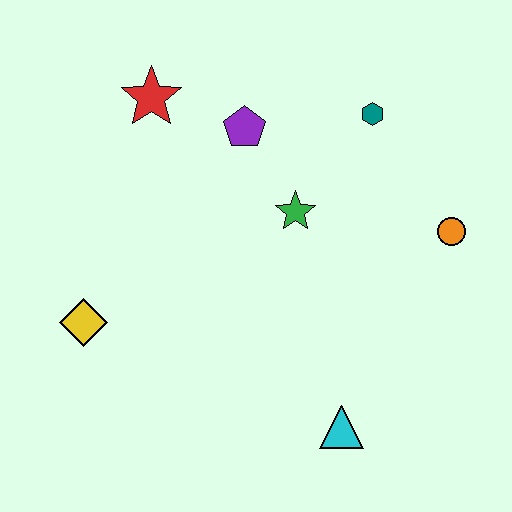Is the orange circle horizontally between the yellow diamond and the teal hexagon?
No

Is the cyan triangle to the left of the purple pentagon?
No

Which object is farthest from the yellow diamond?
The orange circle is farthest from the yellow diamond.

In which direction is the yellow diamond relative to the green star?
The yellow diamond is to the left of the green star.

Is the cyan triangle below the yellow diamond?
Yes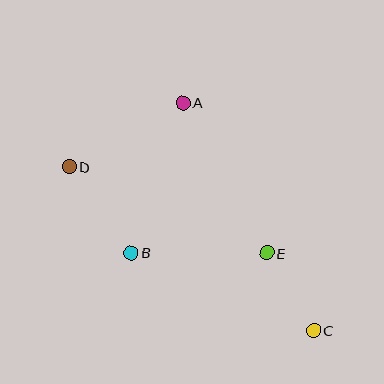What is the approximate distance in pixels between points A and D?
The distance between A and D is approximately 130 pixels.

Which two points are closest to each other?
Points C and E are closest to each other.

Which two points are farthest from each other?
Points C and D are farthest from each other.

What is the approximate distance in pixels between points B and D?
The distance between B and D is approximately 106 pixels.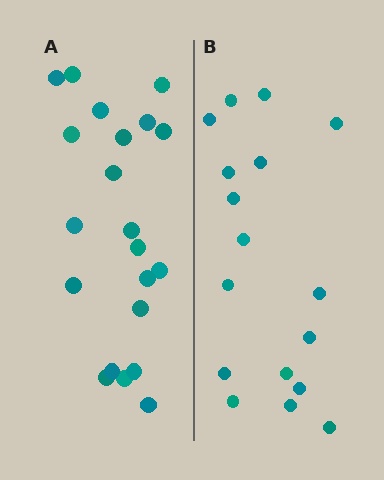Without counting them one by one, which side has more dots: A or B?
Region A (the left region) has more dots.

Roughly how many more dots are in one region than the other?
Region A has about 4 more dots than region B.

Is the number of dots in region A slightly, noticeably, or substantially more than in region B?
Region A has only slightly more — the two regions are fairly close. The ratio is roughly 1.2 to 1.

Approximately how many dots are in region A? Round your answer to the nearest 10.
About 20 dots. (The exact count is 21, which rounds to 20.)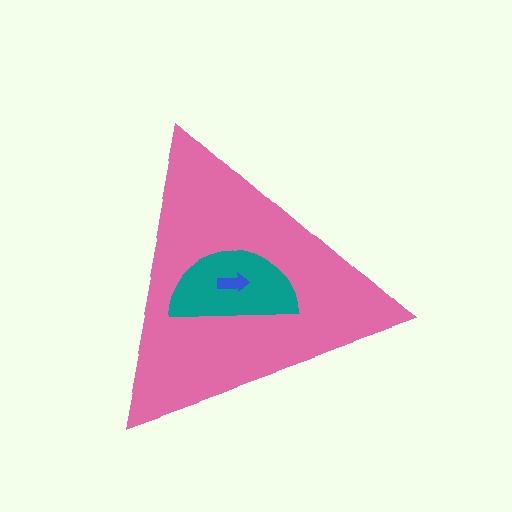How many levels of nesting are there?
3.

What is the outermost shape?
The pink triangle.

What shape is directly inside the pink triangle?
The teal semicircle.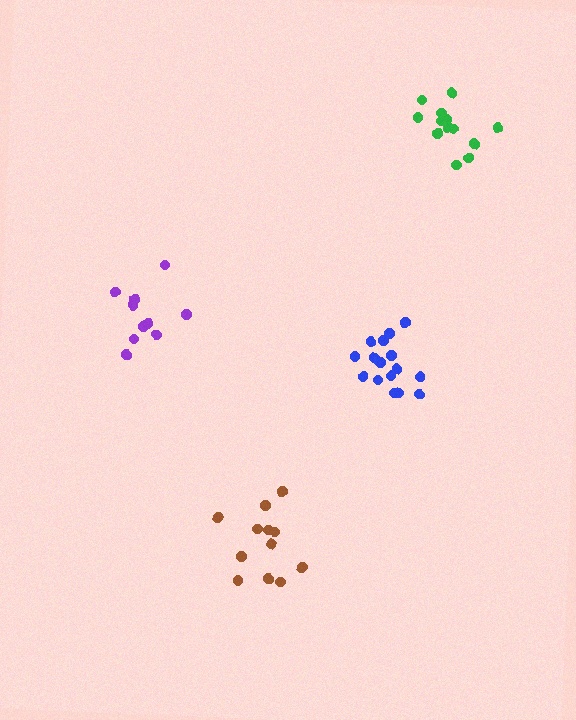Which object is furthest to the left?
The purple cluster is leftmost.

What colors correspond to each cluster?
The clusters are colored: brown, blue, green, purple.